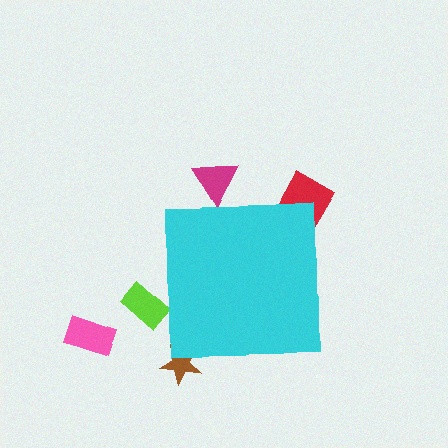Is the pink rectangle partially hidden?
No, the pink rectangle is fully visible.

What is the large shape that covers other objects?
A cyan square.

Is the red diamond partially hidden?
Yes, the red diamond is partially hidden behind the cyan square.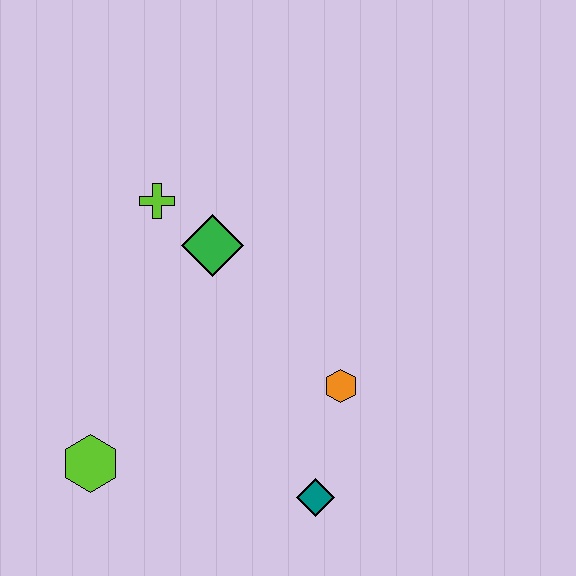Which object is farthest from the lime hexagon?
The lime cross is farthest from the lime hexagon.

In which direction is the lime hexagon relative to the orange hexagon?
The lime hexagon is to the left of the orange hexagon.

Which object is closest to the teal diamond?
The orange hexagon is closest to the teal diamond.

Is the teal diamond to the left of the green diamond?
No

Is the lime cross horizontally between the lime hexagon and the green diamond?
Yes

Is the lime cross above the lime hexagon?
Yes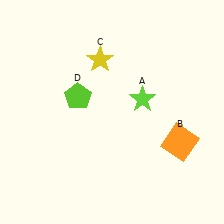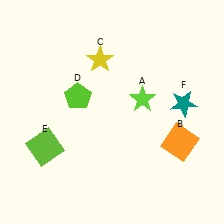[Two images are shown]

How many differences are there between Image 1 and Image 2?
There are 2 differences between the two images.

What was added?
A lime square (E), a teal star (F) were added in Image 2.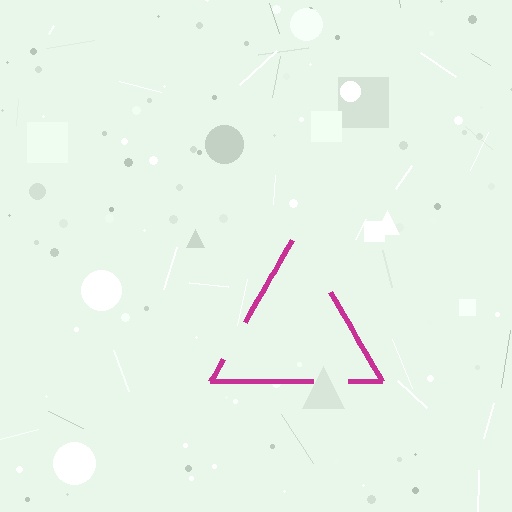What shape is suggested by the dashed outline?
The dashed outline suggests a triangle.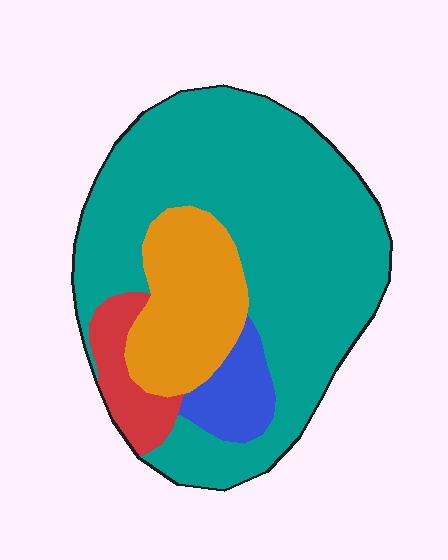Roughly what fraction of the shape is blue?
Blue covers 7% of the shape.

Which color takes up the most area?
Teal, at roughly 65%.